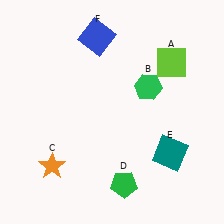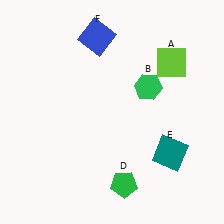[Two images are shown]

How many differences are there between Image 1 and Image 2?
There is 1 difference between the two images.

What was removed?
The orange star (C) was removed in Image 2.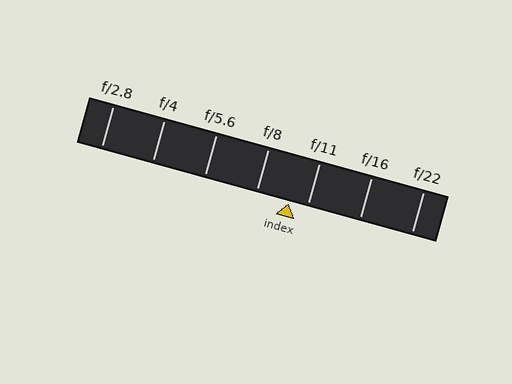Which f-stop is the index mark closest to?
The index mark is closest to f/11.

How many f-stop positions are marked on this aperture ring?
There are 7 f-stop positions marked.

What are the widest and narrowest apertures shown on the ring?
The widest aperture shown is f/2.8 and the narrowest is f/22.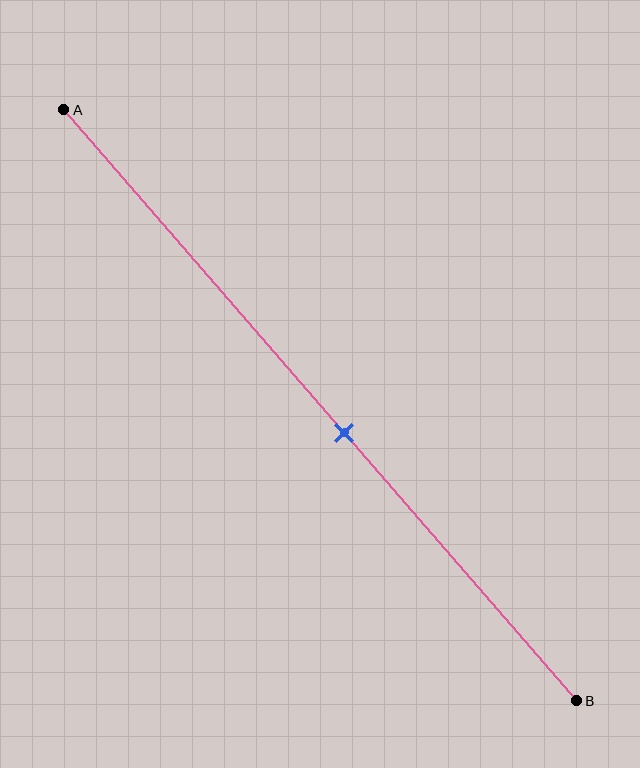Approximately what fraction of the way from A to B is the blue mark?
The blue mark is approximately 55% of the way from A to B.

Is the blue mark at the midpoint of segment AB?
No, the mark is at about 55% from A, not at the 50% midpoint.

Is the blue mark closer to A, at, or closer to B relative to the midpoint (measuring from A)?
The blue mark is closer to point B than the midpoint of segment AB.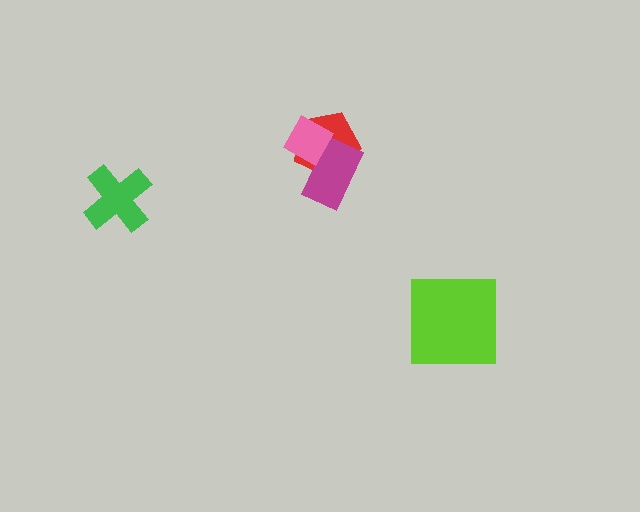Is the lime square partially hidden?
No, no other shape covers it.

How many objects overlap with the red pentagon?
2 objects overlap with the red pentagon.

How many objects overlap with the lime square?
0 objects overlap with the lime square.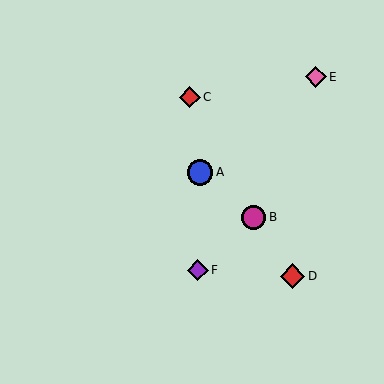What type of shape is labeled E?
Shape E is a pink diamond.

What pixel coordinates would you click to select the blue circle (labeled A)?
Click at (200, 172) to select the blue circle A.